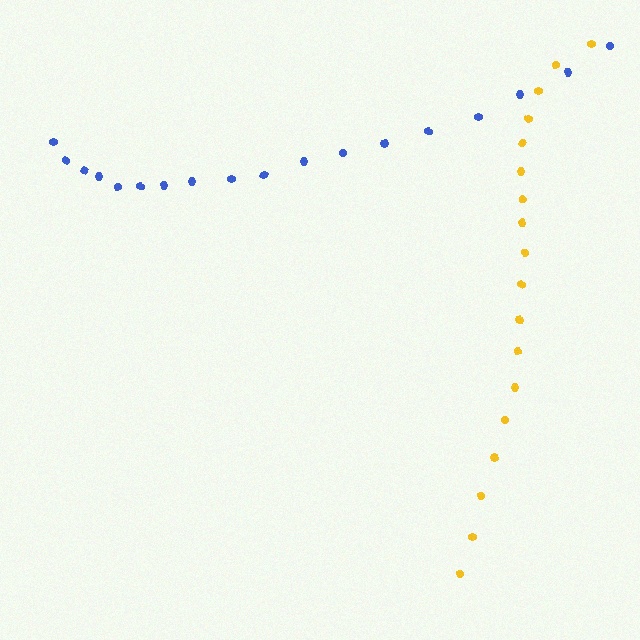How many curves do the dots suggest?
There are 2 distinct paths.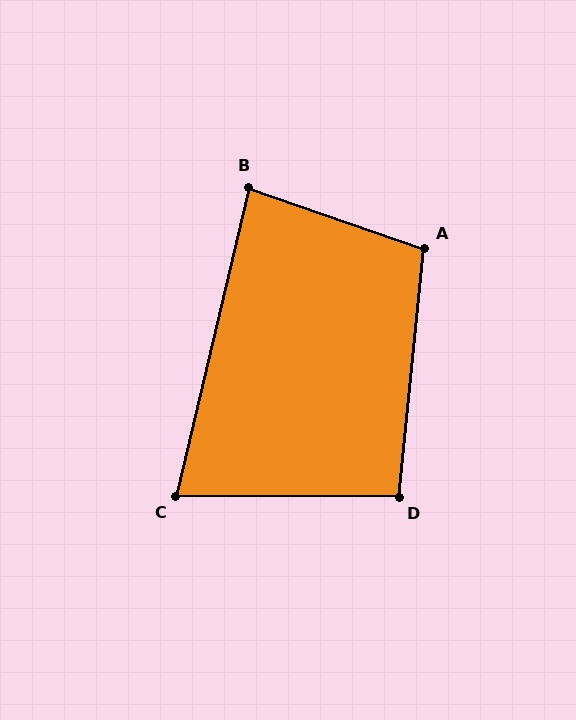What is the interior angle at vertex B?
Approximately 84 degrees (acute).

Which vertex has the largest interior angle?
A, at approximately 103 degrees.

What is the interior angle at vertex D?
Approximately 96 degrees (obtuse).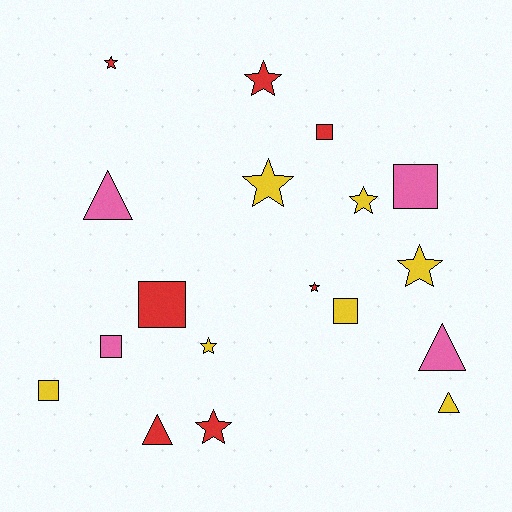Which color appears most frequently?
Yellow, with 7 objects.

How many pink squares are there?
There are 2 pink squares.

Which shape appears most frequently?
Star, with 8 objects.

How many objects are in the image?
There are 18 objects.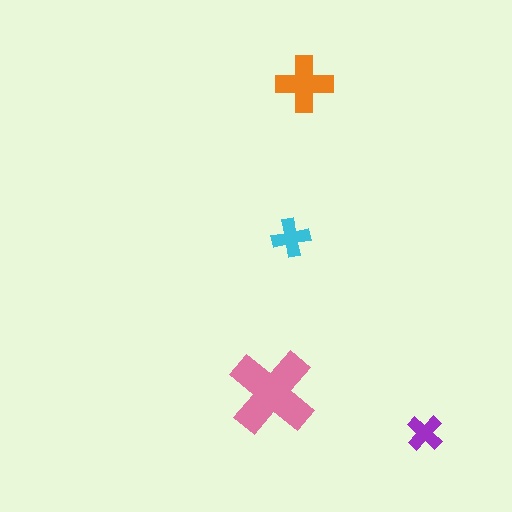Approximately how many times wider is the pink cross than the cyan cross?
About 2.5 times wider.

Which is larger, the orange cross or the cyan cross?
The orange one.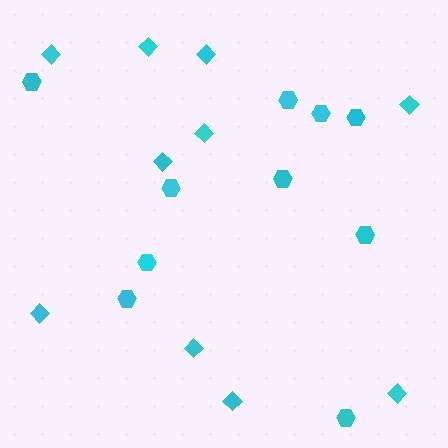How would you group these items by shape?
There are 2 groups: one group of diamonds (10) and one group of hexagons (10).